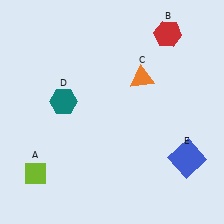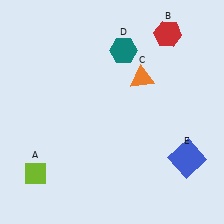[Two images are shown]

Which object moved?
The teal hexagon (D) moved right.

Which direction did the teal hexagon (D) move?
The teal hexagon (D) moved right.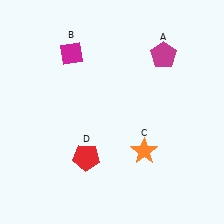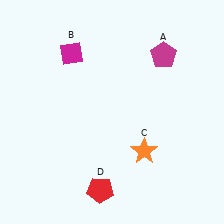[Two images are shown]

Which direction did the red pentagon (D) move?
The red pentagon (D) moved down.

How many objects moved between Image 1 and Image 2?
1 object moved between the two images.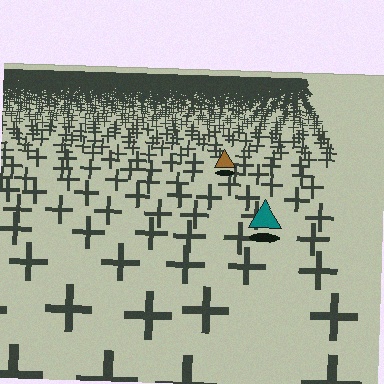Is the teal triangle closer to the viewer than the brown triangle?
Yes. The teal triangle is closer — you can tell from the texture gradient: the ground texture is coarser near it.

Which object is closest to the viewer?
The teal triangle is closest. The texture marks near it are larger and more spread out.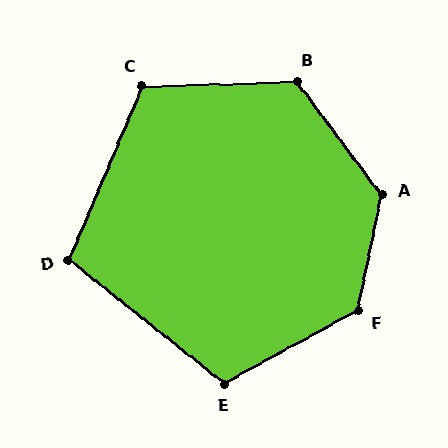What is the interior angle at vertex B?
Approximately 125 degrees (obtuse).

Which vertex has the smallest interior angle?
D, at approximately 105 degrees.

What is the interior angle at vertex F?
Approximately 130 degrees (obtuse).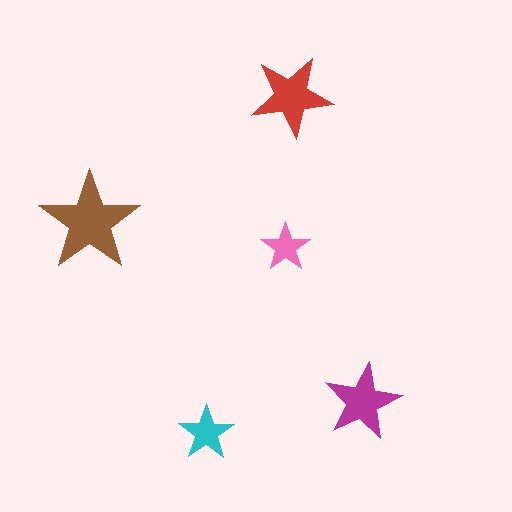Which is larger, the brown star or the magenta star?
The brown one.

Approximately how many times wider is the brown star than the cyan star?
About 2 times wider.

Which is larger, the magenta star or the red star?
The red one.